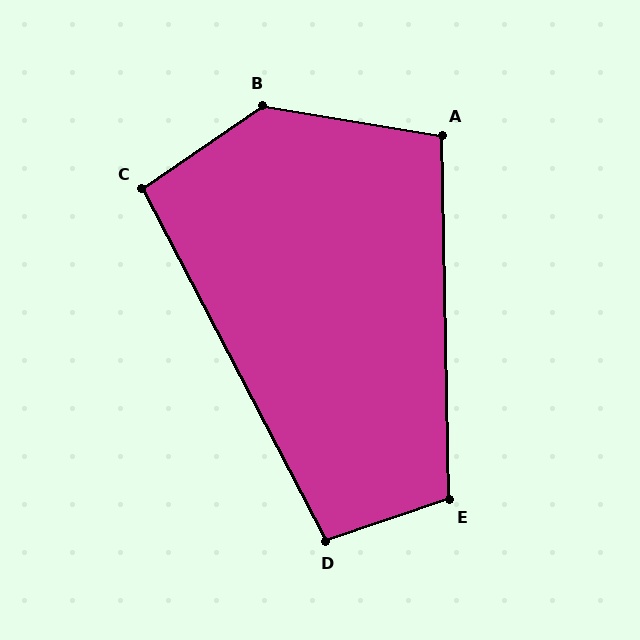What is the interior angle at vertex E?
Approximately 108 degrees (obtuse).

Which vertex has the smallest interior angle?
C, at approximately 97 degrees.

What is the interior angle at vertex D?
Approximately 99 degrees (obtuse).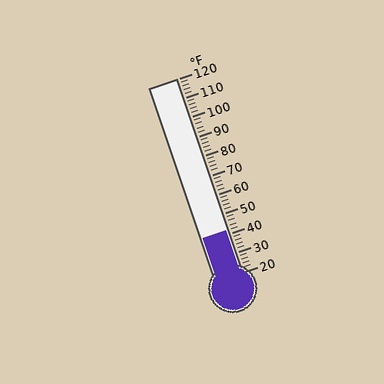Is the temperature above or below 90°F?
The temperature is below 90°F.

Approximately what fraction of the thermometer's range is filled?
The thermometer is filled to approximately 20% of its range.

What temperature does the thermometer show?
The thermometer shows approximately 42°F.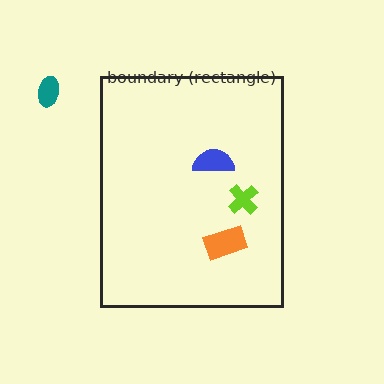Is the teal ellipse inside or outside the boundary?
Outside.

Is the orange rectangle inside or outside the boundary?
Inside.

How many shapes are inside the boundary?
3 inside, 1 outside.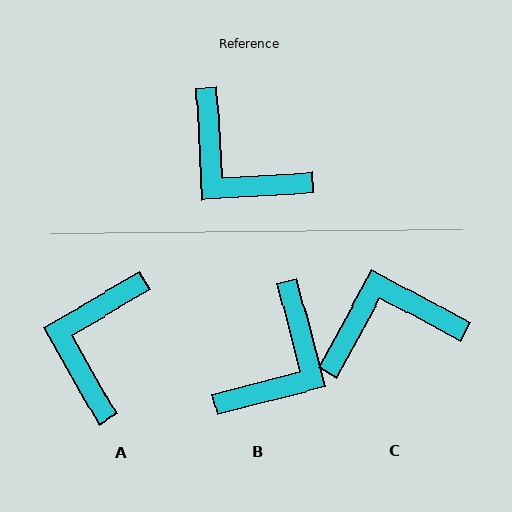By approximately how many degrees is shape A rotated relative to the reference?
Approximately 63 degrees clockwise.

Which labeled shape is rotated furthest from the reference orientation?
C, about 122 degrees away.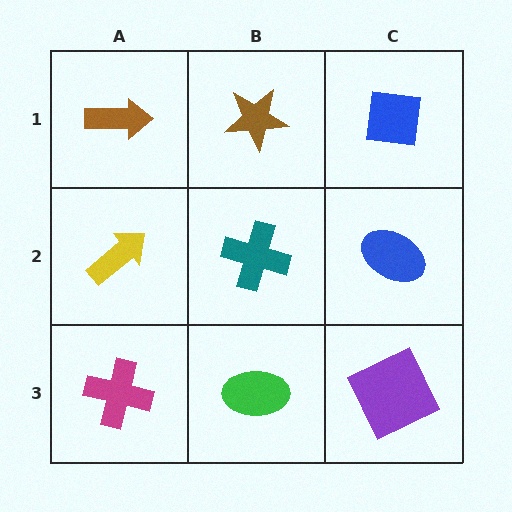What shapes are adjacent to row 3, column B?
A teal cross (row 2, column B), a magenta cross (row 3, column A), a purple square (row 3, column C).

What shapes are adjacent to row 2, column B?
A brown star (row 1, column B), a green ellipse (row 3, column B), a yellow arrow (row 2, column A), a blue ellipse (row 2, column C).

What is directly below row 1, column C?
A blue ellipse.